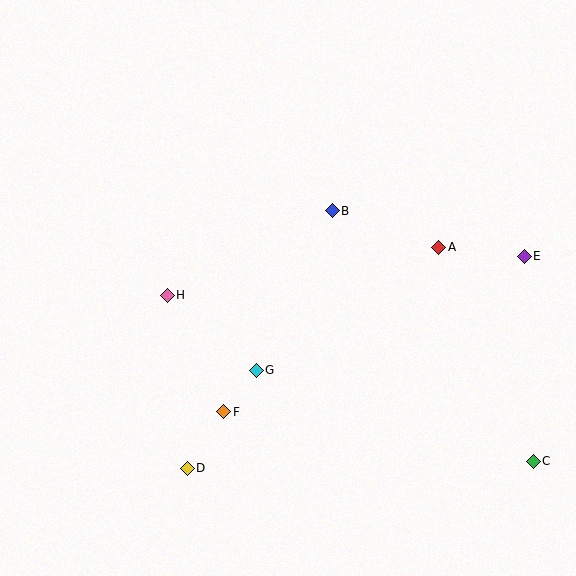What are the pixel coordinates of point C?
Point C is at (533, 461).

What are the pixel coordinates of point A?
Point A is at (439, 247).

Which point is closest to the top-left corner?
Point H is closest to the top-left corner.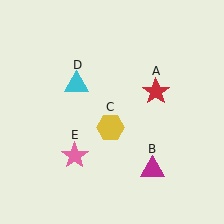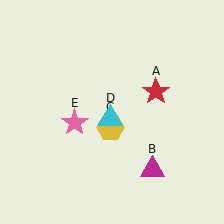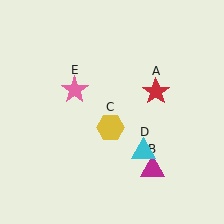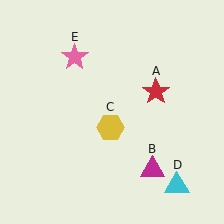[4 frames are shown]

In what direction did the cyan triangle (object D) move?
The cyan triangle (object D) moved down and to the right.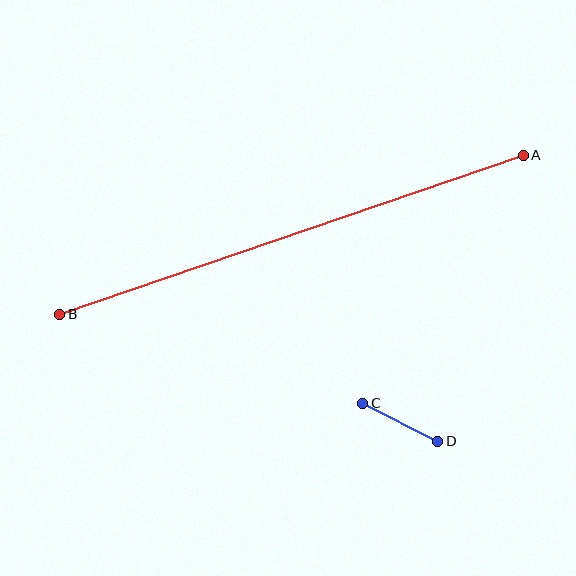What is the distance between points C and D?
The distance is approximately 84 pixels.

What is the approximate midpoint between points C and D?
The midpoint is at approximately (400, 422) pixels.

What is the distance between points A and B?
The distance is approximately 490 pixels.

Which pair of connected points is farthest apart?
Points A and B are farthest apart.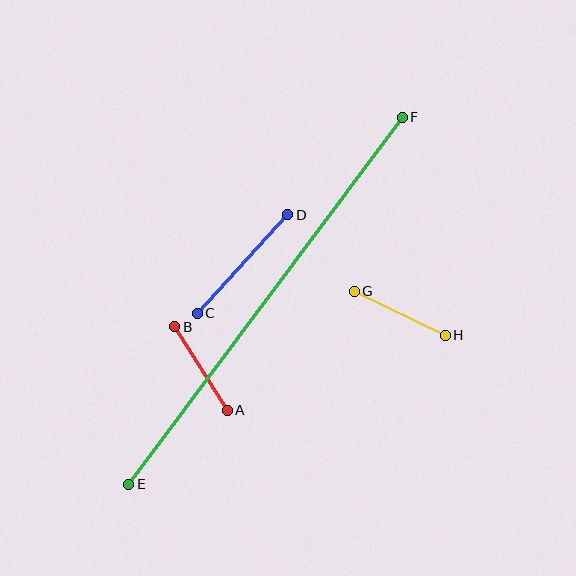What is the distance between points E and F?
The distance is approximately 458 pixels.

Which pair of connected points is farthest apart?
Points E and F are farthest apart.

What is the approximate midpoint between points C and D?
The midpoint is at approximately (242, 264) pixels.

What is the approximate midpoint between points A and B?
The midpoint is at approximately (201, 368) pixels.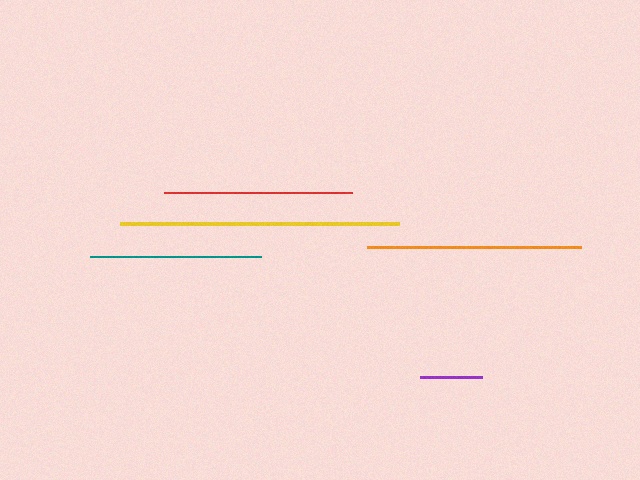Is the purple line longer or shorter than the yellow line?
The yellow line is longer than the purple line.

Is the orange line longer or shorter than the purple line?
The orange line is longer than the purple line.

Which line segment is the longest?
The yellow line is the longest at approximately 279 pixels.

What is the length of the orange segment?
The orange segment is approximately 213 pixels long.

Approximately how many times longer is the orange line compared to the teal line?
The orange line is approximately 1.2 times the length of the teal line.